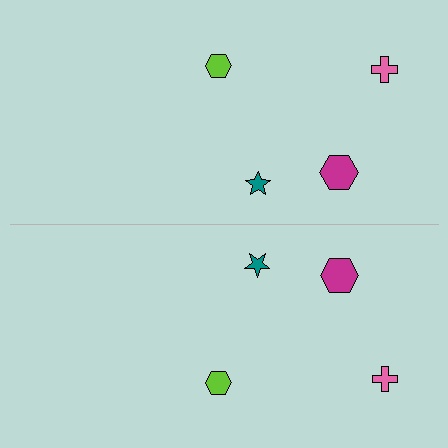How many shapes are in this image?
There are 8 shapes in this image.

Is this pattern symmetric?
Yes, this pattern has bilateral (reflection) symmetry.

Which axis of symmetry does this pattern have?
The pattern has a horizontal axis of symmetry running through the center of the image.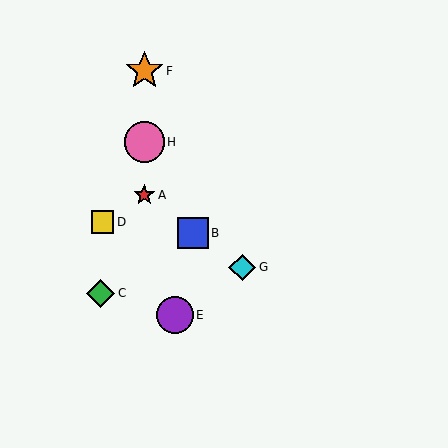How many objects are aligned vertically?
3 objects (A, F, H) are aligned vertically.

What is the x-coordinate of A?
Object A is at x≈144.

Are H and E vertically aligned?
No, H is at x≈144 and E is at x≈175.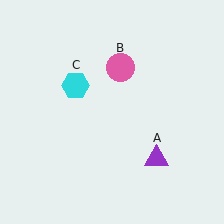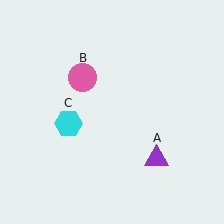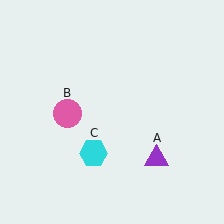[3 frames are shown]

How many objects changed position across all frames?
2 objects changed position: pink circle (object B), cyan hexagon (object C).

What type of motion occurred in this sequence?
The pink circle (object B), cyan hexagon (object C) rotated counterclockwise around the center of the scene.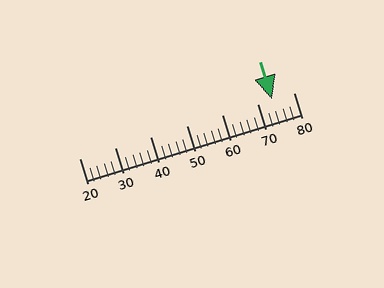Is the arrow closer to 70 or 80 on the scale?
The arrow is closer to 70.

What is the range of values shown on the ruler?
The ruler shows values from 20 to 80.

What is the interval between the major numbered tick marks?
The major tick marks are spaced 10 units apart.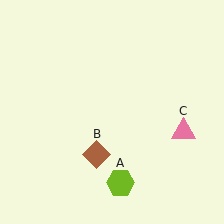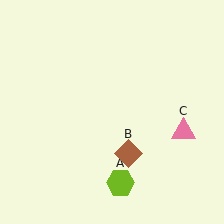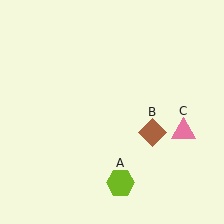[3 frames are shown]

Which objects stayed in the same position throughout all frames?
Lime hexagon (object A) and pink triangle (object C) remained stationary.